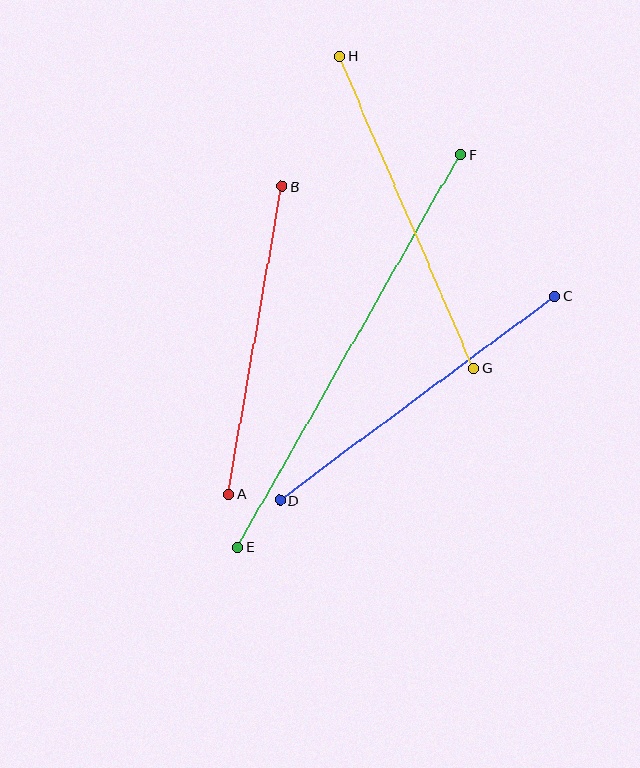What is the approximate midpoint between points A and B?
The midpoint is at approximately (255, 340) pixels.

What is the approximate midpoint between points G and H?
The midpoint is at approximately (407, 212) pixels.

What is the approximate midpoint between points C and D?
The midpoint is at approximately (417, 398) pixels.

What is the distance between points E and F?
The distance is approximately 452 pixels.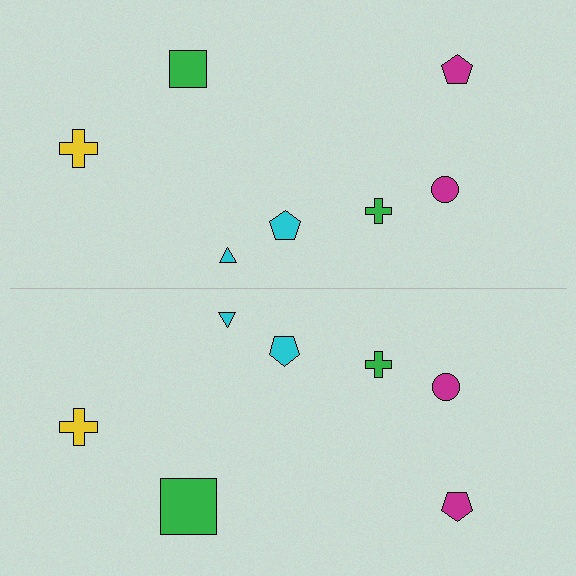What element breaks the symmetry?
The green square on the bottom side has a different size than its mirror counterpart.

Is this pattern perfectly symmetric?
No, the pattern is not perfectly symmetric. The green square on the bottom side has a different size than its mirror counterpart.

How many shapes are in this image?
There are 14 shapes in this image.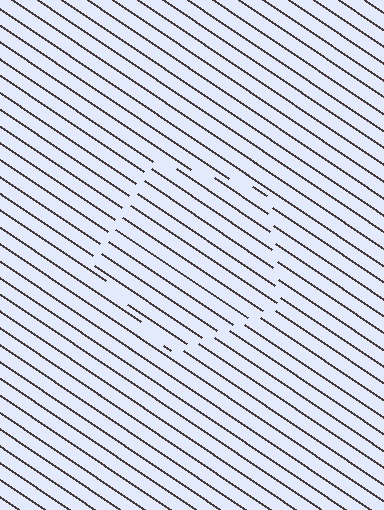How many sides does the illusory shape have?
5 sides — the line-ends trace a pentagon.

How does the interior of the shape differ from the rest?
The interior of the shape contains the same grating, shifted by half a period — the contour is defined by the phase discontinuity where line-ends from the inner and outer gratings abut.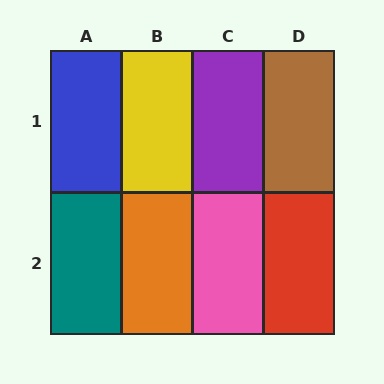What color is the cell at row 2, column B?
Orange.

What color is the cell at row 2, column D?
Red.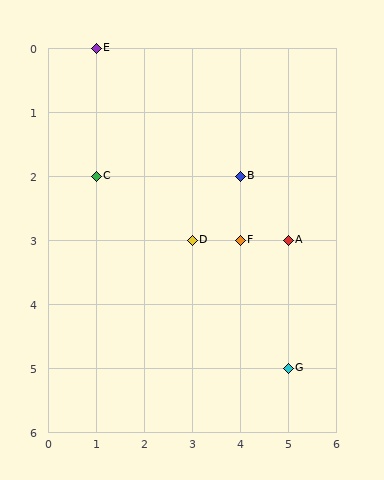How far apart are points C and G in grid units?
Points C and G are 4 columns and 3 rows apart (about 5.0 grid units diagonally).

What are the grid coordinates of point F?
Point F is at grid coordinates (4, 3).